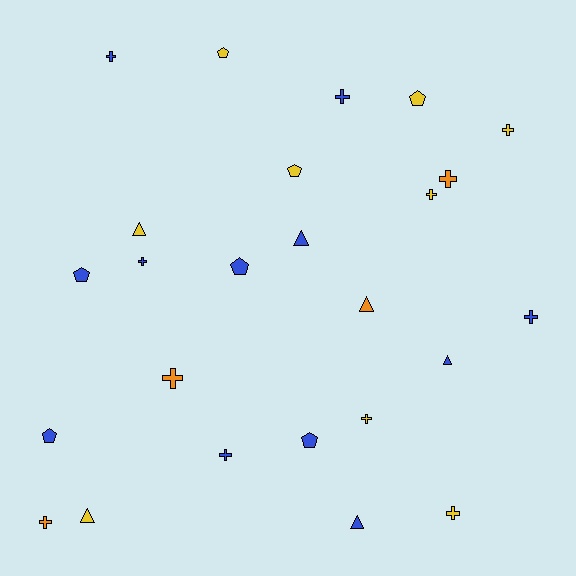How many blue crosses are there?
There are 5 blue crosses.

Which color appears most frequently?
Blue, with 12 objects.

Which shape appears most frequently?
Cross, with 12 objects.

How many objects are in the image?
There are 25 objects.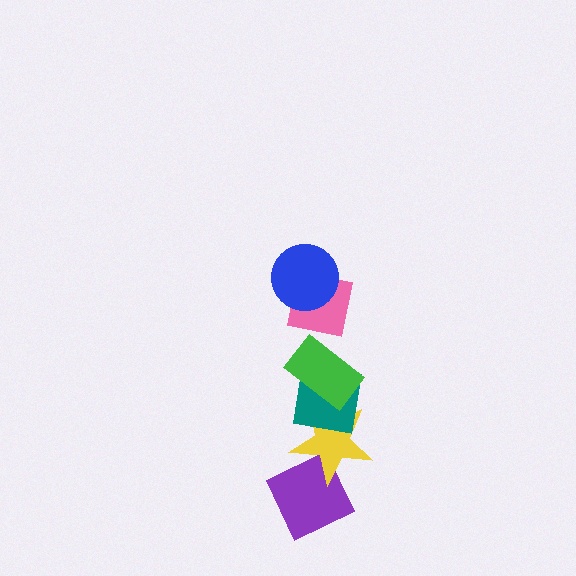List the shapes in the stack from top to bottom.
From top to bottom: the blue circle, the pink square, the green rectangle, the teal square, the yellow star, the purple diamond.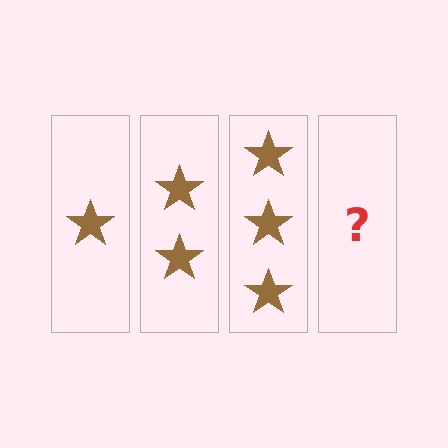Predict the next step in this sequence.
The next step is 4 stars.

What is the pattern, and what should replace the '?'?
The pattern is that each step adds one more star. The '?' should be 4 stars.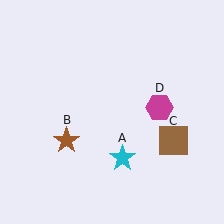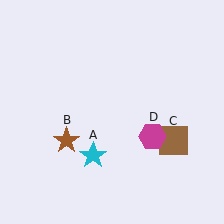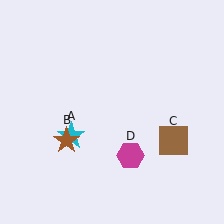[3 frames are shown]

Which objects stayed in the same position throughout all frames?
Brown star (object B) and brown square (object C) remained stationary.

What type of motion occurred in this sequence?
The cyan star (object A), magenta hexagon (object D) rotated clockwise around the center of the scene.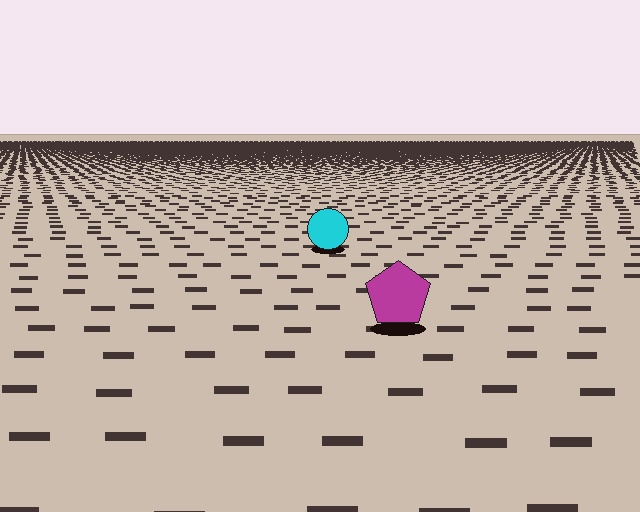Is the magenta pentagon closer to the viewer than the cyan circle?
Yes. The magenta pentagon is closer — you can tell from the texture gradient: the ground texture is coarser near it.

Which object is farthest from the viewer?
The cyan circle is farthest from the viewer. It appears smaller and the ground texture around it is denser.